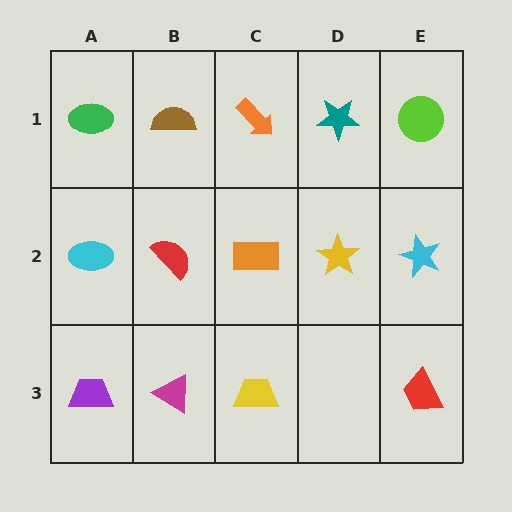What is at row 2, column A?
A cyan ellipse.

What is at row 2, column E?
A cyan star.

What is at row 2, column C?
An orange rectangle.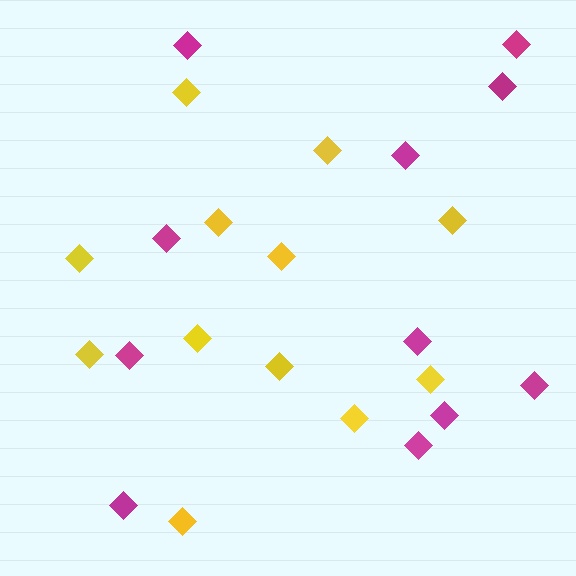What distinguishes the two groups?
There are 2 groups: one group of magenta diamonds (11) and one group of yellow diamonds (12).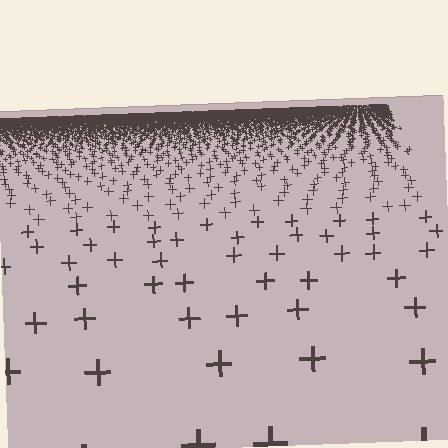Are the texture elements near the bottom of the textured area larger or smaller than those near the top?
Larger. Near the bottom, elements are closer to the viewer and appear at a bigger on-screen size.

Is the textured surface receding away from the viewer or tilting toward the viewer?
The surface is receding away from the viewer. Texture elements get smaller and denser toward the top.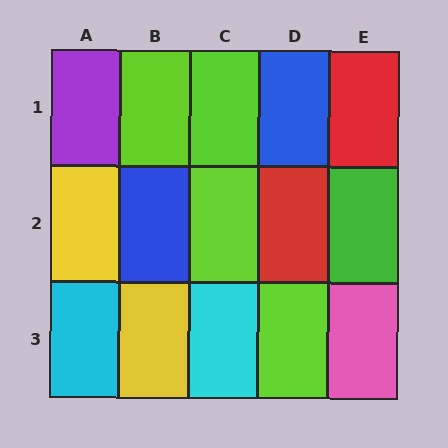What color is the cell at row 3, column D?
Lime.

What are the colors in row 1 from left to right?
Purple, lime, lime, blue, red.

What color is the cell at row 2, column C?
Lime.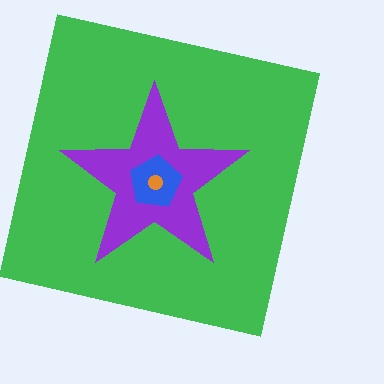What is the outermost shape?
The green square.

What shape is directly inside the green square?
The purple star.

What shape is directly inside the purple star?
The blue pentagon.